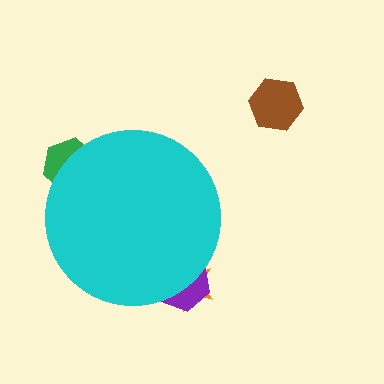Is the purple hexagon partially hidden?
Yes, the purple hexagon is partially hidden behind the cyan circle.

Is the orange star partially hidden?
Yes, the orange star is partially hidden behind the cyan circle.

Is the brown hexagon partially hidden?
No, the brown hexagon is fully visible.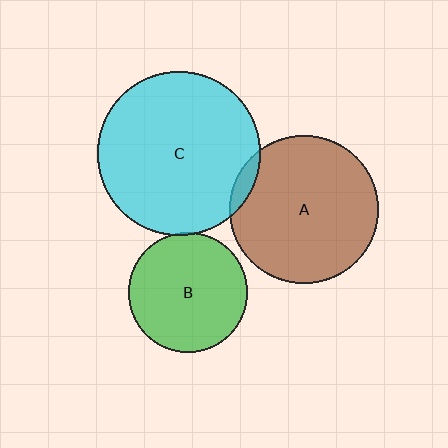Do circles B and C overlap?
Yes.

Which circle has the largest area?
Circle C (cyan).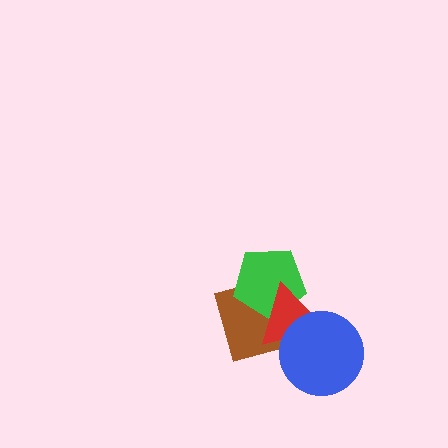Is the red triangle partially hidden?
Yes, it is partially covered by another shape.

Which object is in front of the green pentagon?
The red triangle is in front of the green pentagon.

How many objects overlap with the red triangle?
3 objects overlap with the red triangle.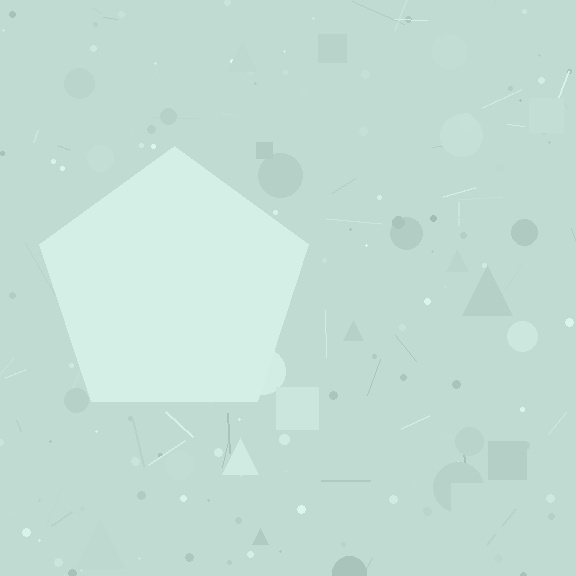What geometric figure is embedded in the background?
A pentagon is embedded in the background.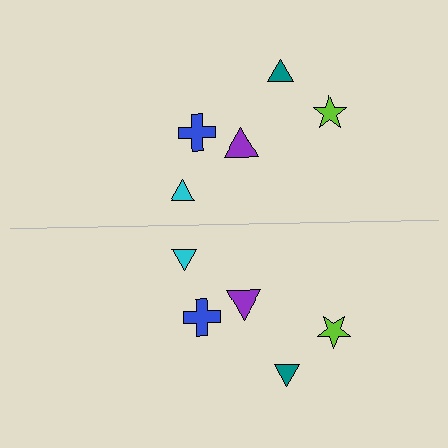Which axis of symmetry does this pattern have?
The pattern has a horizontal axis of symmetry running through the center of the image.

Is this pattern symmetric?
Yes, this pattern has bilateral (reflection) symmetry.